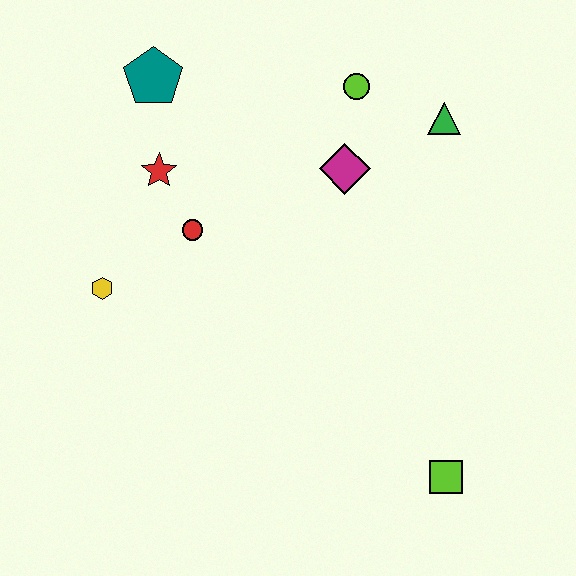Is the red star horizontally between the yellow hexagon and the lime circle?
Yes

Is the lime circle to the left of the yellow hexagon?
No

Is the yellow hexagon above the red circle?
No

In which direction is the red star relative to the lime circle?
The red star is to the left of the lime circle.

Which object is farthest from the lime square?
The teal pentagon is farthest from the lime square.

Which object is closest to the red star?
The red circle is closest to the red star.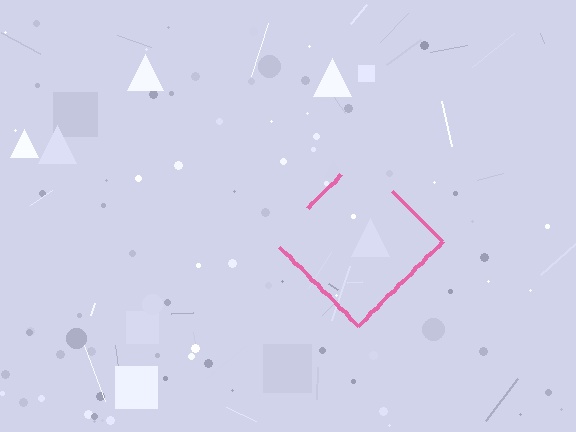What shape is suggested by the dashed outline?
The dashed outline suggests a diamond.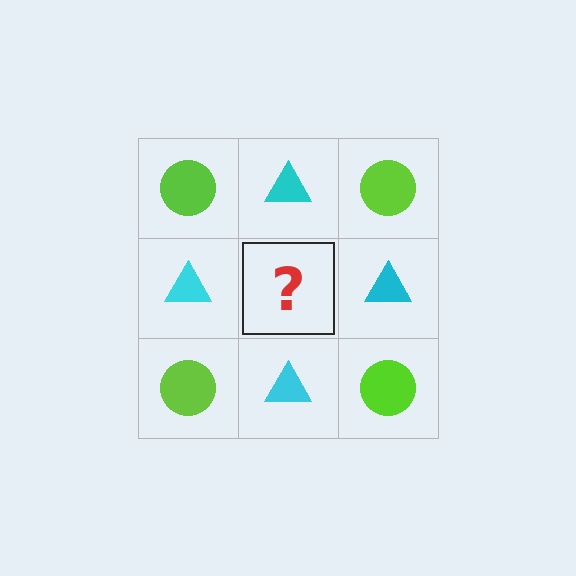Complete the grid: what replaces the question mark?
The question mark should be replaced with a lime circle.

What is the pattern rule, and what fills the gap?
The rule is that it alternates lime circle and cyan triangle in a checkerboard pattern. The gap should be filled with a lime circle.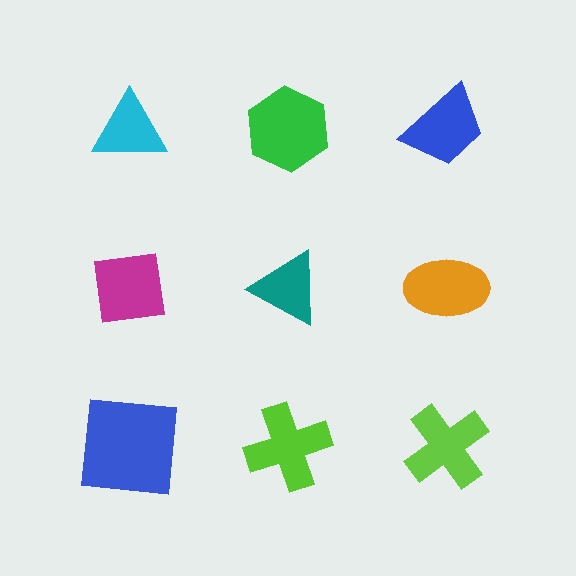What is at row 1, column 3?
A blue trapezoid.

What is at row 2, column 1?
A magenta square.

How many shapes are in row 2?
3 shapes.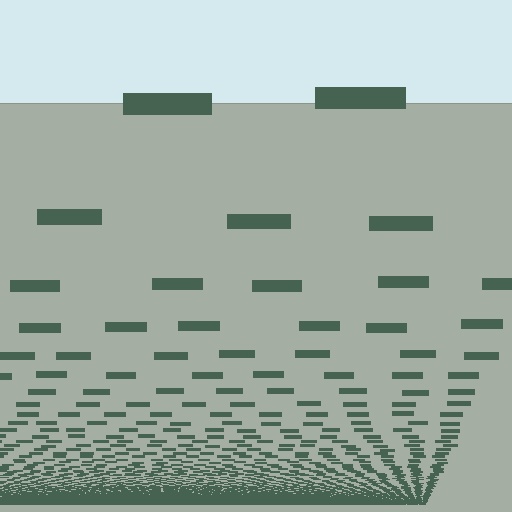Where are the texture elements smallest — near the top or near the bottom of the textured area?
Near the bottom.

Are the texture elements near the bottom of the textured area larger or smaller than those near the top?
Smaller. The gradient is inverted — elements near the bottom are smaller and denser.